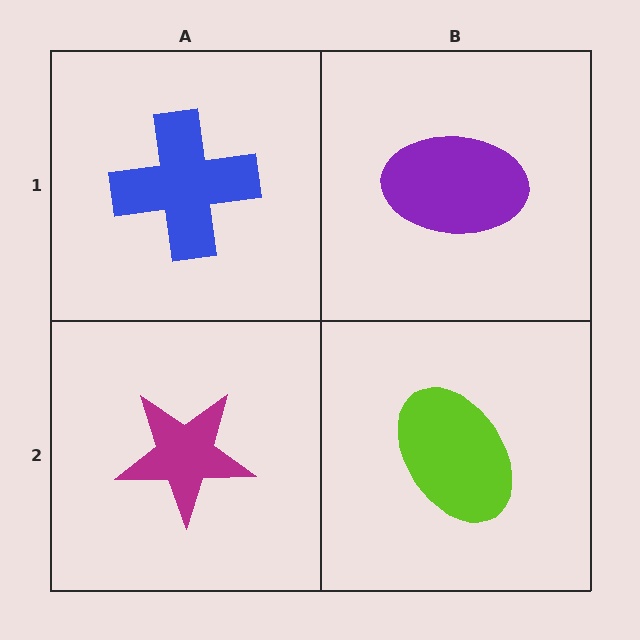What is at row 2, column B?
A lime ellipse.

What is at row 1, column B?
A purple ellipse.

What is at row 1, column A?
A blue cross.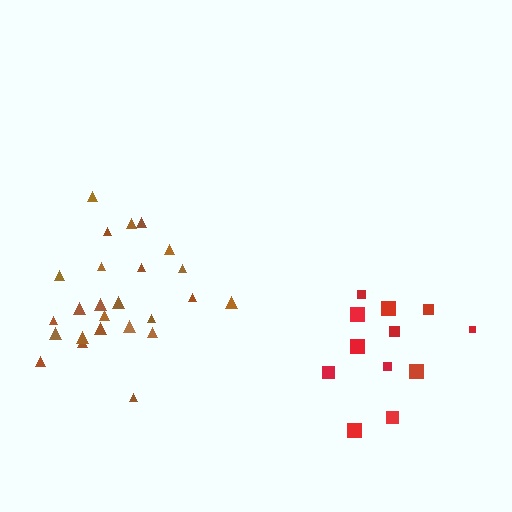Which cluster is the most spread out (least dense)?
Red.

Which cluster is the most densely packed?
Brown.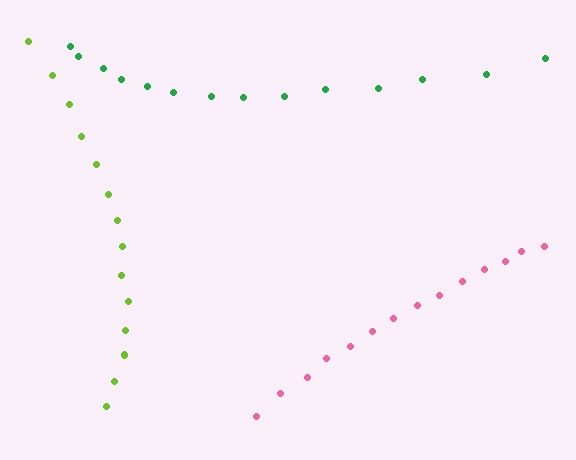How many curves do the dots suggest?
There are 3 distinct paths.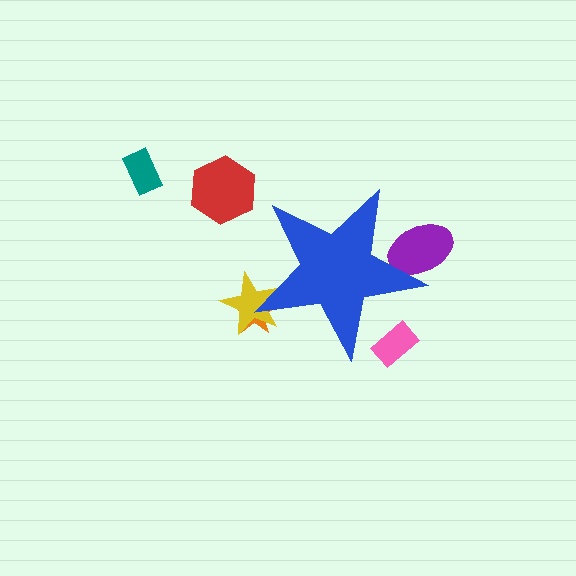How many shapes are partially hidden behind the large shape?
4 shapes are partially hidden.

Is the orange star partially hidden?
Yes, the orange star is partially hidden behind the blue star.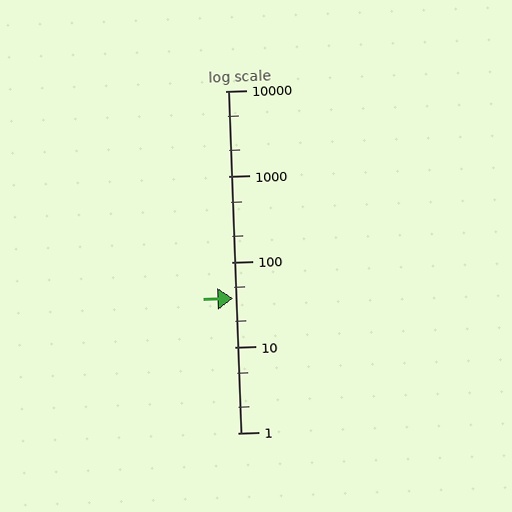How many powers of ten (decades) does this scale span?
The scale spans 4 decades, from 1 to 10000.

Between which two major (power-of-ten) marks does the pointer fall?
The pointer is between 10 and 100.